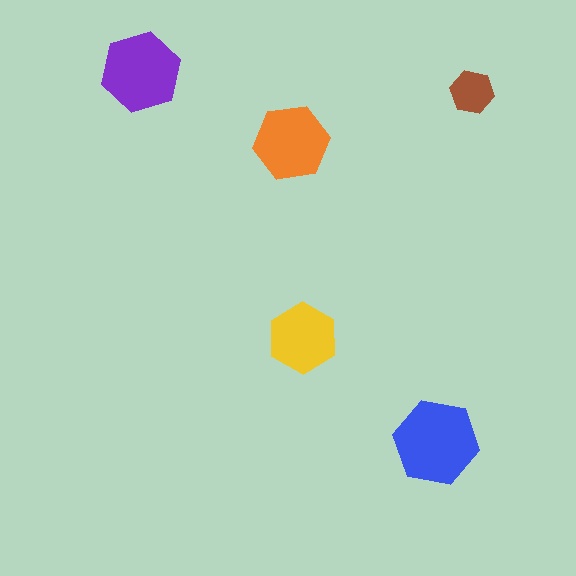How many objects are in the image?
There are 5 objects in the image.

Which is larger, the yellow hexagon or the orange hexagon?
The orange one.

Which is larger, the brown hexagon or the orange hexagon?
The orange one.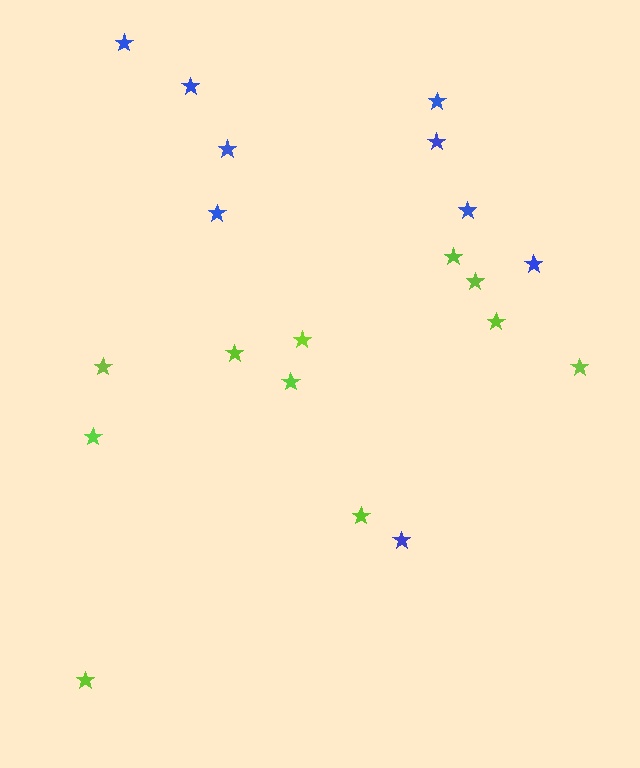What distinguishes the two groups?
There are 2 groups: one group of lime stars (11) and one group of blue stars (9).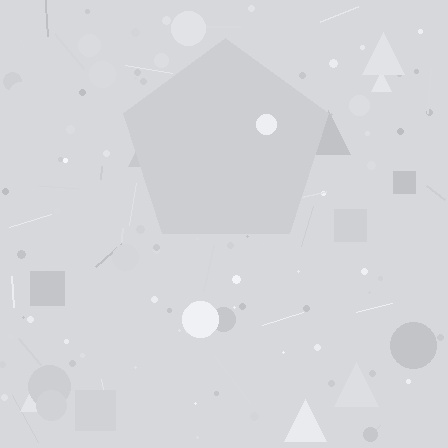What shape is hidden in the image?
A pentagon is hidden in the image.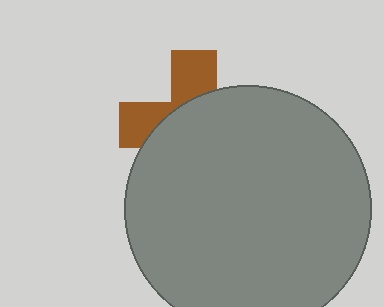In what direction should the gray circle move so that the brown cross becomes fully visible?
The gray circle should move down. That is the shortest direction to clear the overlap and leave the brown cross fully visible.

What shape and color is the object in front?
The object in front is a gray circle.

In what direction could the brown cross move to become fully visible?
The brown cross could move up. That would shift it out from behind the gray circle entirely.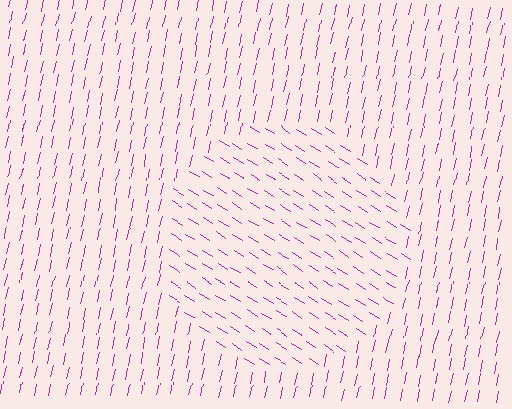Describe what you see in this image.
The image is filled with small magenta line segments. A circle region in the image has lines oriented differently from the surrounding lines, creating a visible texture boundary.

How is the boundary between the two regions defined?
The boundary is defined purely by a change in line orientation (approximately 70 degrees difference). All lines are the same color and thickness.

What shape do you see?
I see a circle.